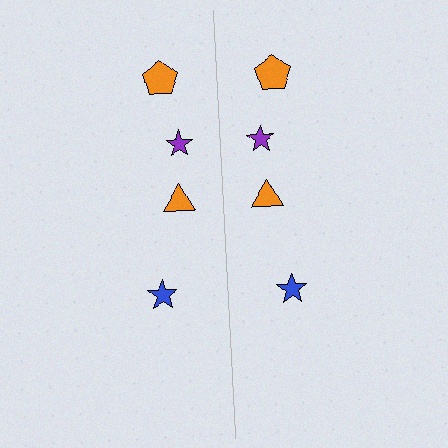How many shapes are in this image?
There are 8 shapes in this image.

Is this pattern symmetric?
Yes, this pattern has bilateral (reflection) symmetry.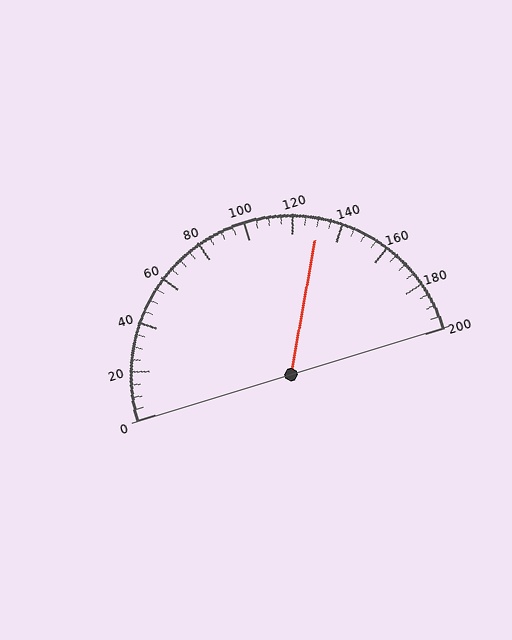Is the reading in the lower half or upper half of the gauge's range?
The reading is in the upper half of the range (0 to 200).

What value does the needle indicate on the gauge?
The needle indicates approximately 130.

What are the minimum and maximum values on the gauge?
The gauge ranges from 0 to 200.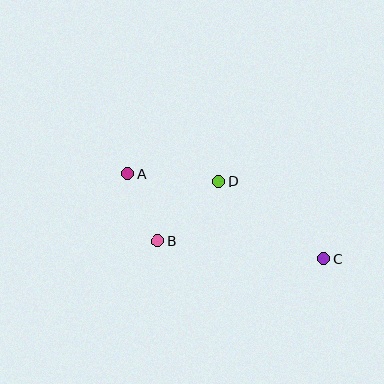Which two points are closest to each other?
Points A and B are closest to each other.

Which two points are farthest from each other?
Points A and C are farthest from each other.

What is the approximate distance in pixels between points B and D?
The distance between B and D is approximately 86 pixels.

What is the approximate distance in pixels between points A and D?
The distance between A and D is approximately 91 pixels.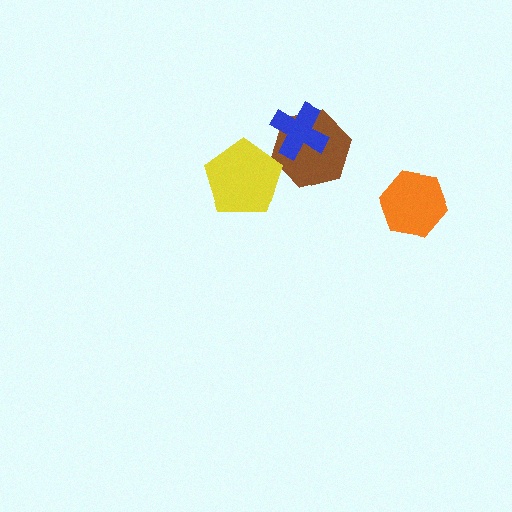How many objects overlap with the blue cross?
1 object overlaps with the blue cross.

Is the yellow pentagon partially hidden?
No, no other shape covers it.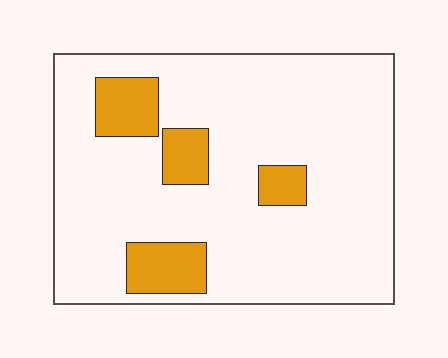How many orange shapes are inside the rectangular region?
4.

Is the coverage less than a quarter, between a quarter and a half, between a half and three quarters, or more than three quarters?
Less than a quarter.